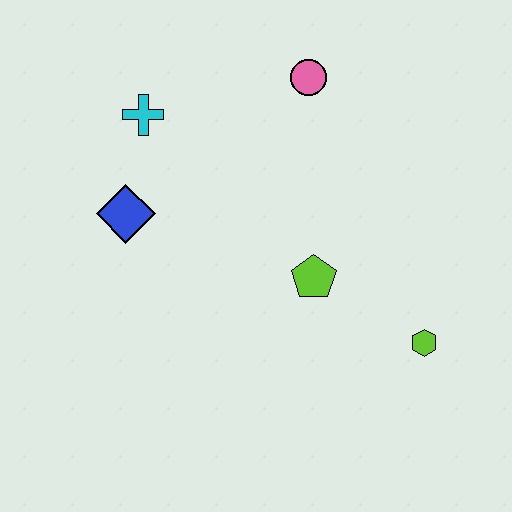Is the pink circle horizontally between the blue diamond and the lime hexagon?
Yes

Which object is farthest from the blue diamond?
The lime hexagon is farthest from the blue diamond.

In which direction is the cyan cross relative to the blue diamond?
The cyan cross is above the blue diamond.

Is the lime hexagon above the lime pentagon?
No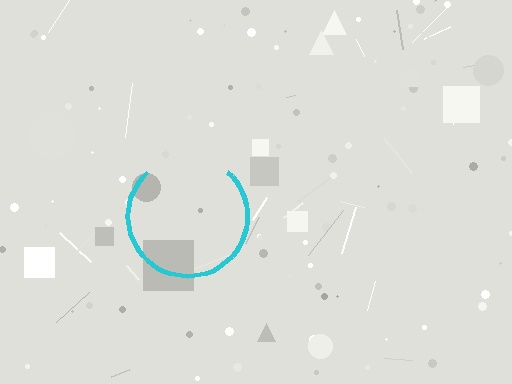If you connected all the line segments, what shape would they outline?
They would outline a circle.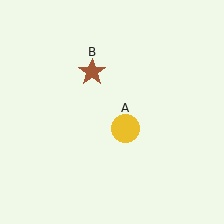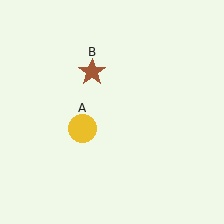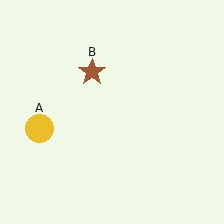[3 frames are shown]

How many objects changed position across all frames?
1 object changed position: yellow circle (object A).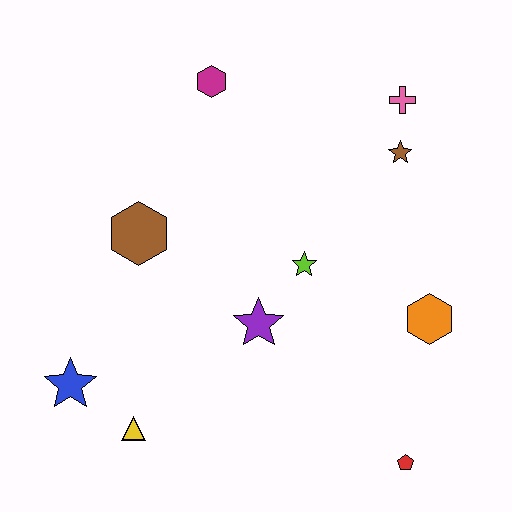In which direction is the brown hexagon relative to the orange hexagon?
The brown hexagon is to the left of the orange hexagon.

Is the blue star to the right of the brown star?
No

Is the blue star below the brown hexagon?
Yes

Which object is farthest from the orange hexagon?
The blue star is farthest from the orange hexagon.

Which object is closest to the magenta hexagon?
The brown hexagon is closest to the magenta hexagon.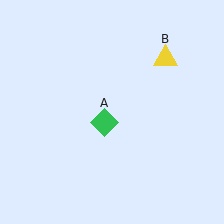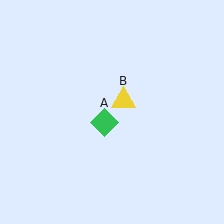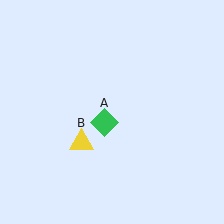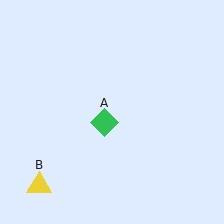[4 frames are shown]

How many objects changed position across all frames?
1 object changed position: yellow triangle (object B).